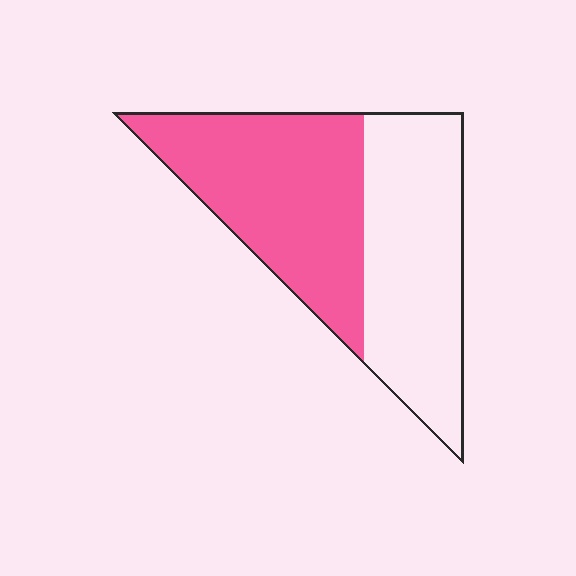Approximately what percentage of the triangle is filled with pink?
Approximately 50%.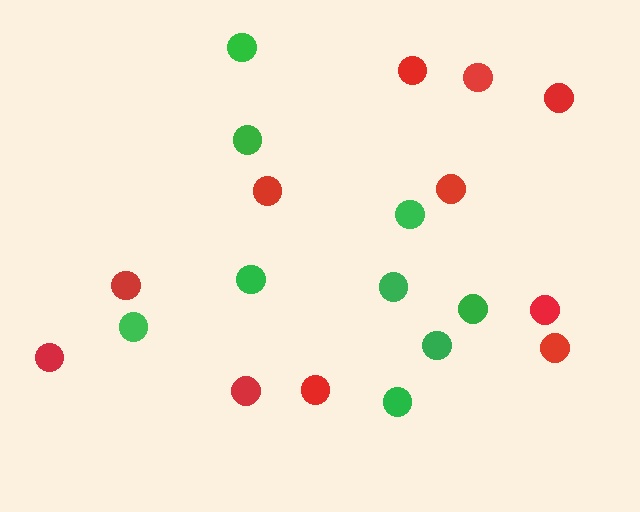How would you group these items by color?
There are 2 groups: one group of green circles (9) and one group of red circles (11).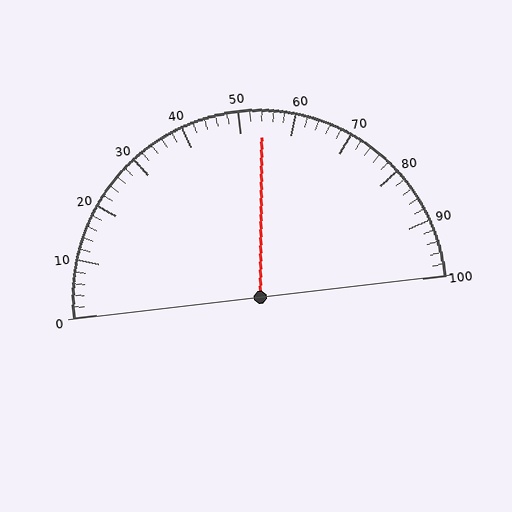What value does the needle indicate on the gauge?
The needle indicates approximately 54.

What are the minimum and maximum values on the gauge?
The gauge ranges from 0 to 100.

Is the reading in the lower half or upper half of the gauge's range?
The reading is in the upper half of the range (0 to 100).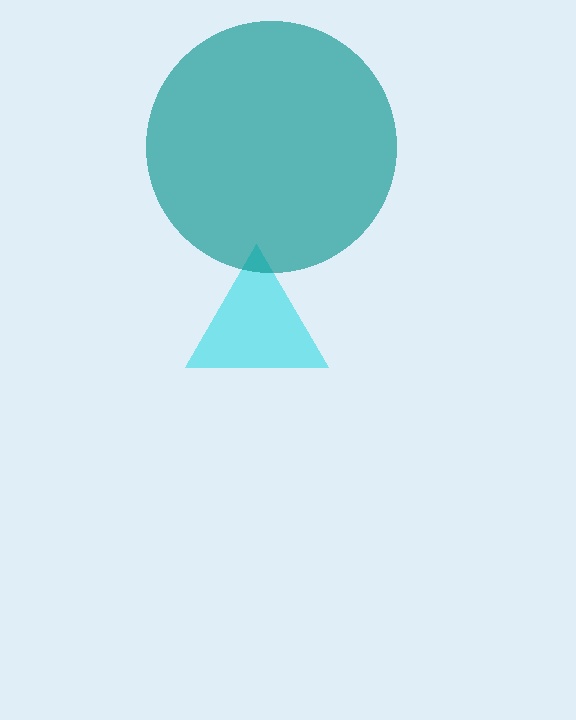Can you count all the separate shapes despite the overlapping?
Yes, there are 2 separate shapes.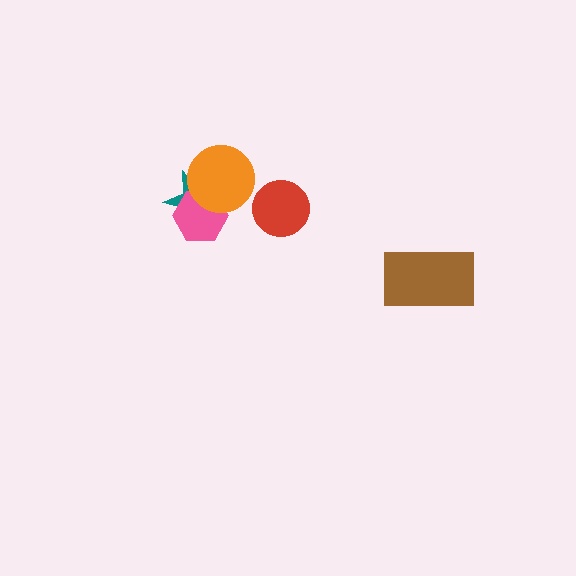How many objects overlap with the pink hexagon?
2 objects overlap with the pink hexagon.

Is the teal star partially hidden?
Yes, it is partially covered by another shape.